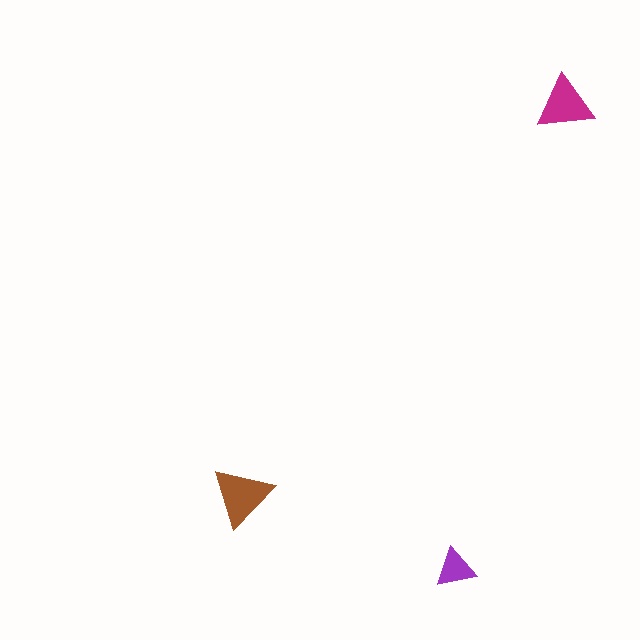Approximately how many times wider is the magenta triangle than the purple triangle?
About 1.5 times wider.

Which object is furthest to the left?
The brown triangle is leftmost.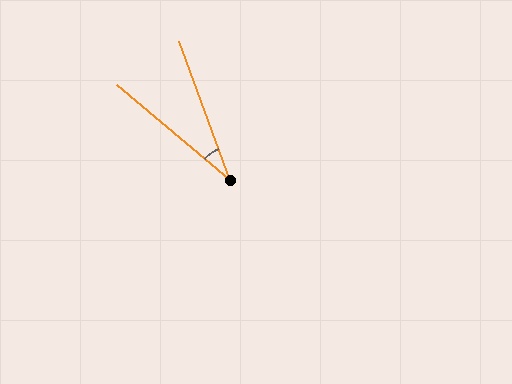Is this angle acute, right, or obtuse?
It is acute.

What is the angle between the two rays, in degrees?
Approximately 30 degrees.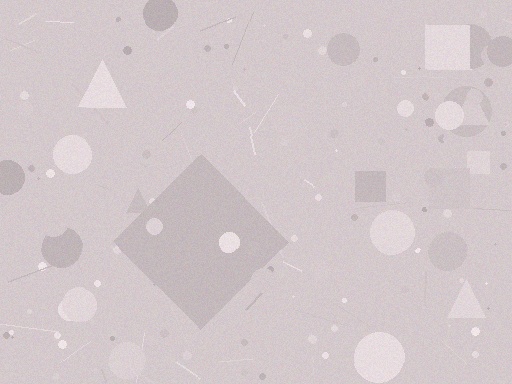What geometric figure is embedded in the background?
A diamond is embedded in the background.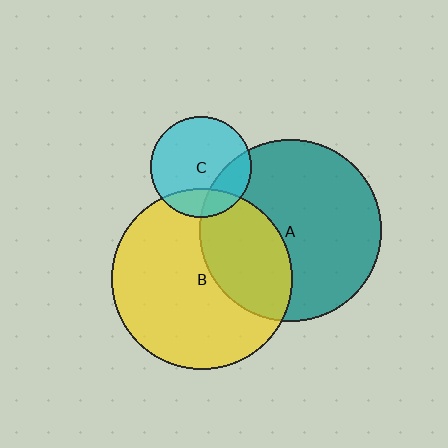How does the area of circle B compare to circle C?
Approximately 3.3 times.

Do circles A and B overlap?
Yes.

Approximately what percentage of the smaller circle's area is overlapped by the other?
Approximately 35%.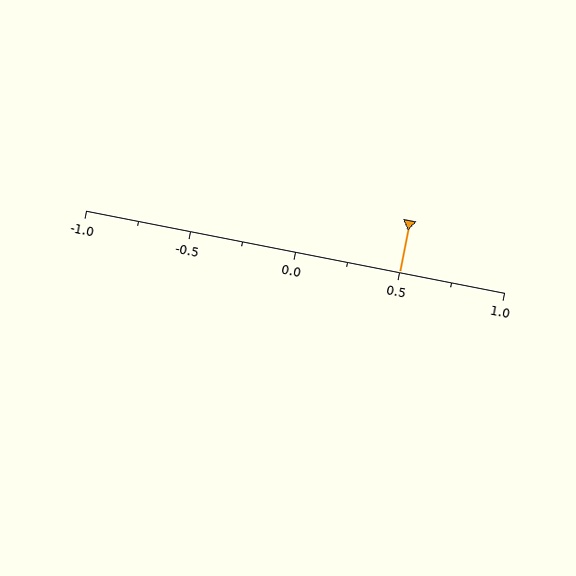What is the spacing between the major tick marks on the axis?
The major ticks are spaced 0.5 apart.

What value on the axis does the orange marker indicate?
The marker indicates approximately 0.5.